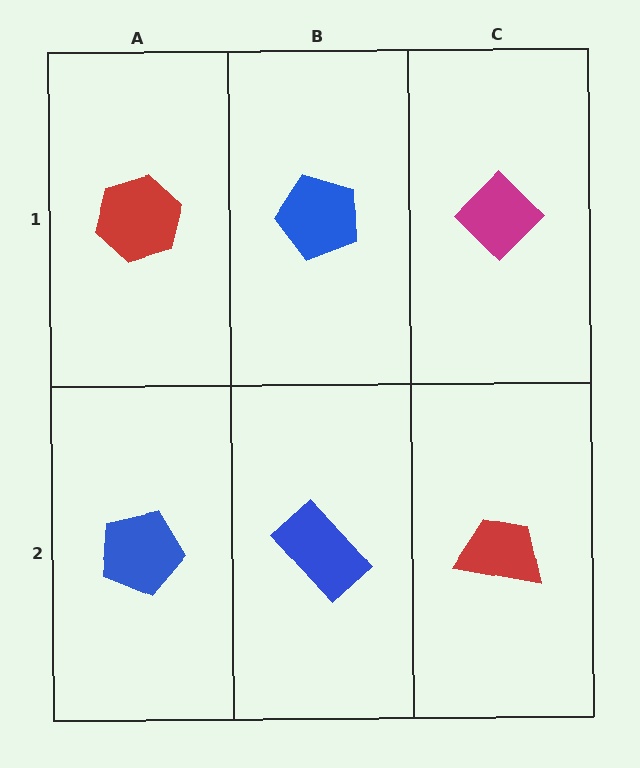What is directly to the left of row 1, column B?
A red hexagon.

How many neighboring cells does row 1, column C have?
2.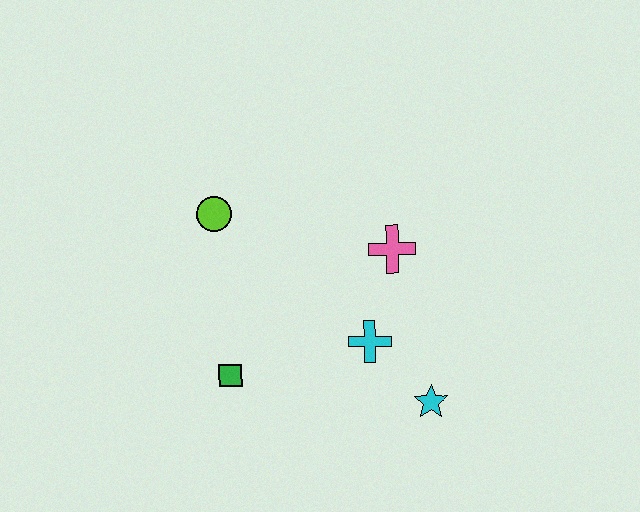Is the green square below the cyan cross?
Yes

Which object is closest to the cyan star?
The cyan cross is closest to the cyan star.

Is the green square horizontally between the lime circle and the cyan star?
Yes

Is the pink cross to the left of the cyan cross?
No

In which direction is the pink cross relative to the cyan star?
The pink cross is above the cyan star.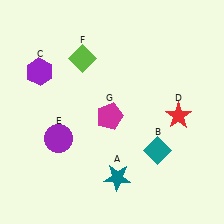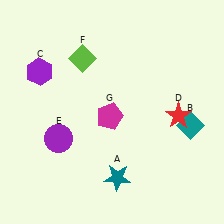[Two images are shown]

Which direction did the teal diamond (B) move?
The teal diamond (B) moved right.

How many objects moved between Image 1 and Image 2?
1 object moved between the two images.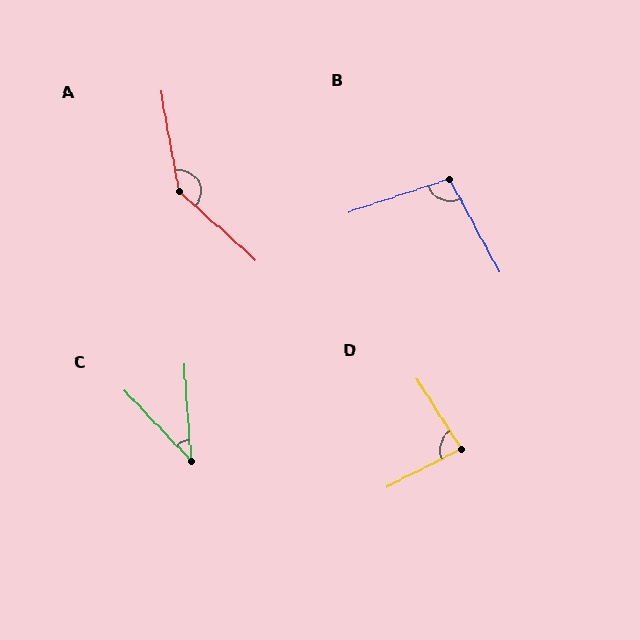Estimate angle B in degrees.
Approximately 100 degrees.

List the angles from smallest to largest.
C (39°), D (84°), B (100°), A (142°).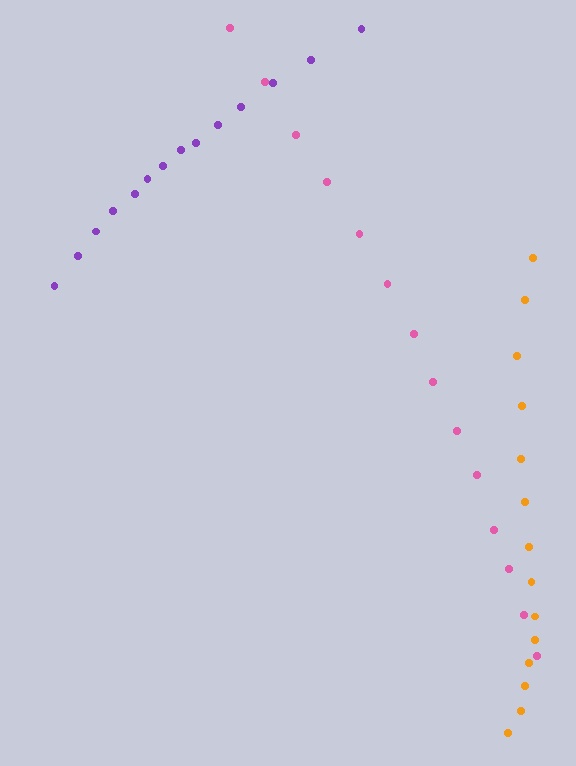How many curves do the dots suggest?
There are 3 distinct paths.